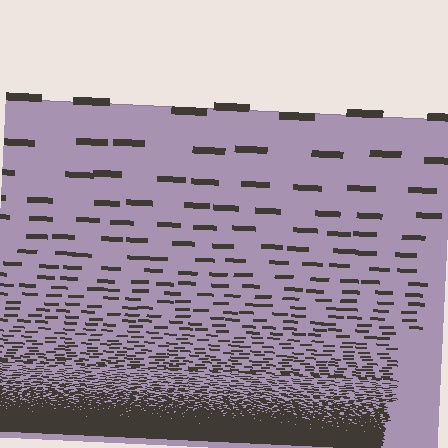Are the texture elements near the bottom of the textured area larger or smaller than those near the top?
Smaller. The gradient is inverted — elements near the bottom are smaller and denser.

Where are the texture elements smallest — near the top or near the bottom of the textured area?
Near the bottom.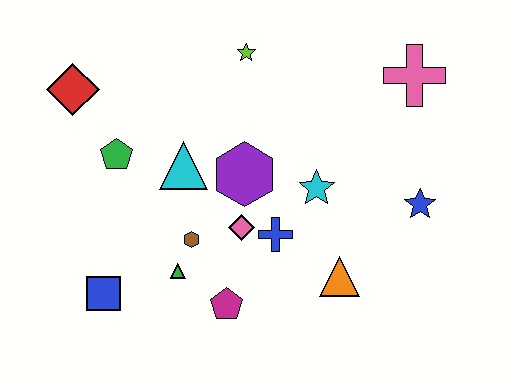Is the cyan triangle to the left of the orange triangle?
Yes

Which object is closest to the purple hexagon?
The pink diamond is closest to the purple hexagon.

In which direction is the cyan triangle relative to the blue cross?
The cyan triangle is to the left of the blue cross.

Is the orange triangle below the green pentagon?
Yes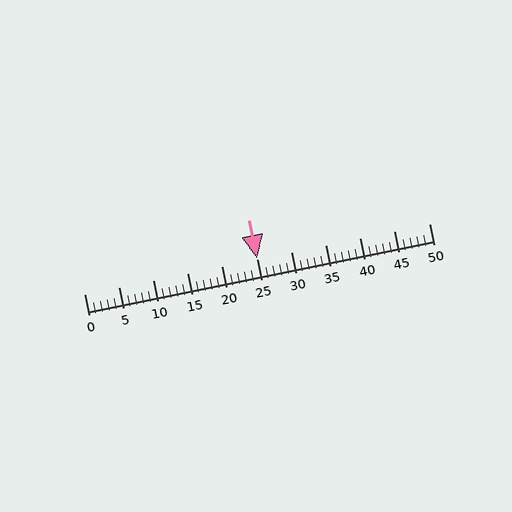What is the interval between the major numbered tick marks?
The major tick marks are spaced 5 units apart.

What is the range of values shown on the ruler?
The ruler shows values from 0 to 50.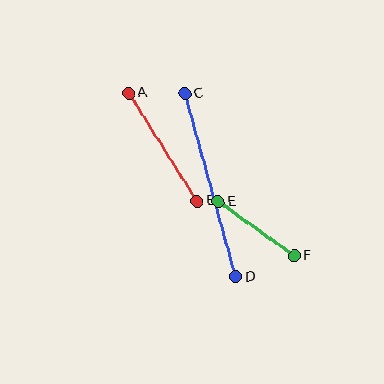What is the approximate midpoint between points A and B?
The midpoint is at approximately (163, 147) pixels.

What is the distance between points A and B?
The distance is approximately 128 pixels.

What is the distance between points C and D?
The distance is approximately 190 pixels.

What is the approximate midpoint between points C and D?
The midpoint is at approximately (210, 185) pixels.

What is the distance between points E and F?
The distance is approximately 93 pixels.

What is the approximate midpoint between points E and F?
The midpoint is at approximately (256, 228) pixels.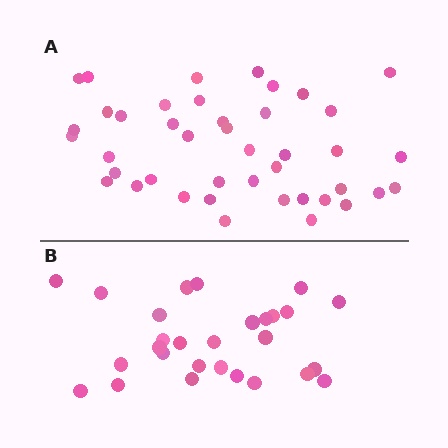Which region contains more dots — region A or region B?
Region A (the top region) has more dots.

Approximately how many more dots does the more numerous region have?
Region A has approximately 15 more dots than region B.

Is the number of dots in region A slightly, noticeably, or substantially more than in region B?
Region A has substantially more. The ratio is roughly 1.5 to 1.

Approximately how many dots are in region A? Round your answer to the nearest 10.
About 40 dots. (The exact count is 42, which rounds to 40.)